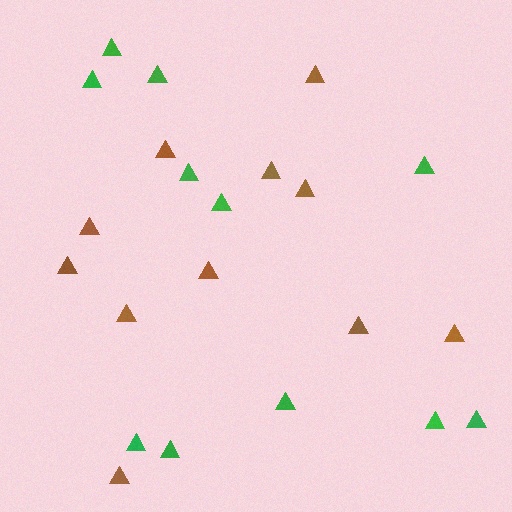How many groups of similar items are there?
There are 2 groups: one group of brown triangles (11) and one group of green triangles (11).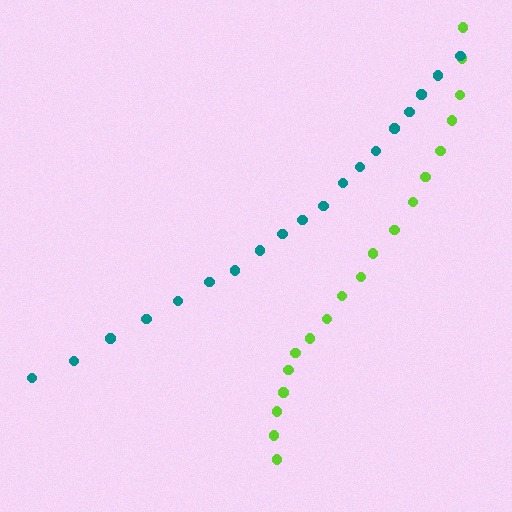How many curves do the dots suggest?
There are 2 distinct paths.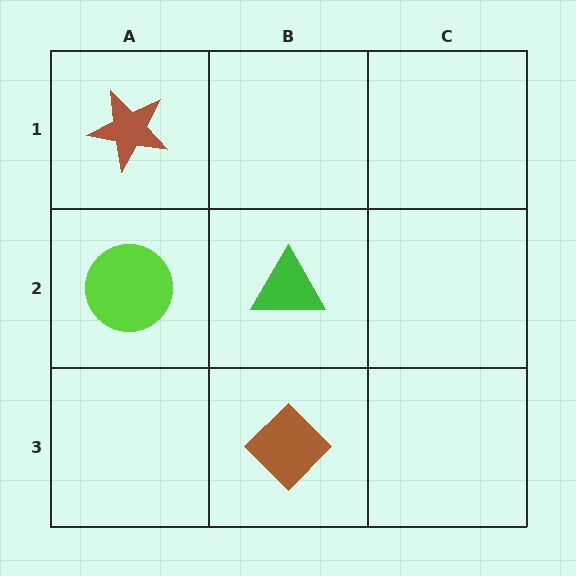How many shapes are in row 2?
2 shapes.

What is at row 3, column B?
A brown diamond.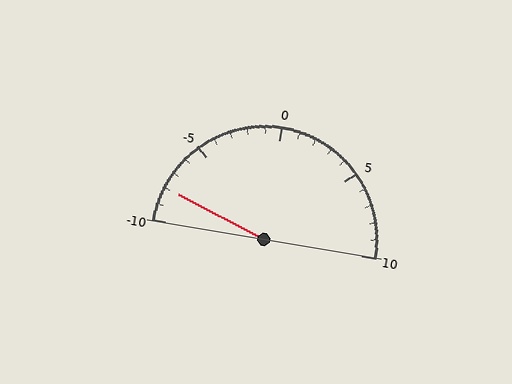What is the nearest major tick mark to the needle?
The nearest major tick mark is -10.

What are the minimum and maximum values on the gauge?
The gauge ranges from -10 to 10.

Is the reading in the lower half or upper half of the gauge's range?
The reading is in the lower half of the range (-10 to 10).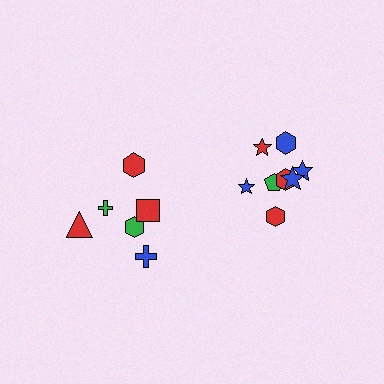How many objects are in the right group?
There are 8 objects.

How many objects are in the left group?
There are 6 objects.